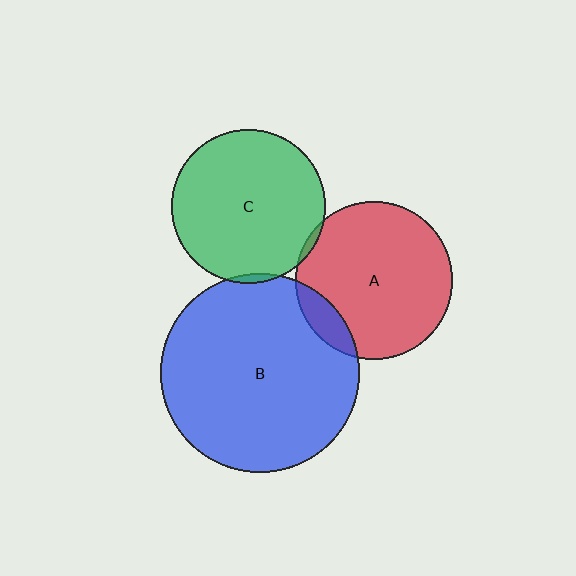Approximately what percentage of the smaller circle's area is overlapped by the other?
Approximately 5%.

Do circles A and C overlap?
Yes.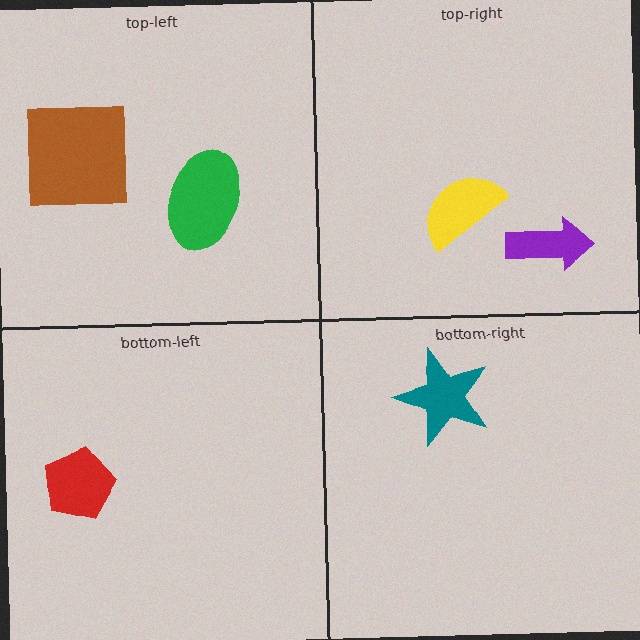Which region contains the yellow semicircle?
The top-right region.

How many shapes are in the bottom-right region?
1.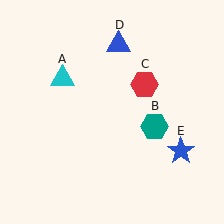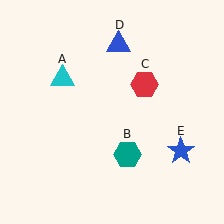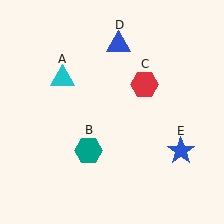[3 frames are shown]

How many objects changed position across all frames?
1 object changed position: teal hexagon (object B).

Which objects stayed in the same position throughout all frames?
Cyan triangle (object A) and red hexagon (object C) and blue triangle (object D) and blue star (object E) remained stationary.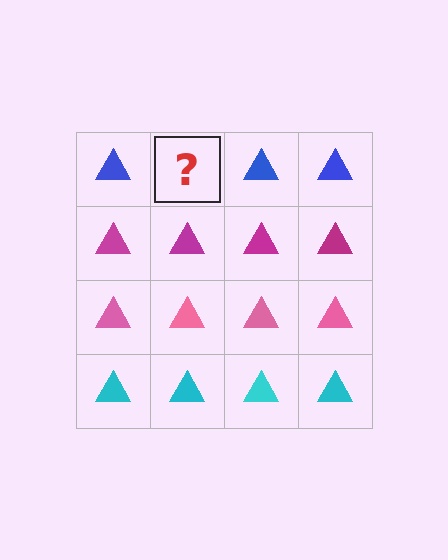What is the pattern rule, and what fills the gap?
The rule is that each row has a consistent color. The gap should be filled with a blue triangle.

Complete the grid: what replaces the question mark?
The question mark should be replaced with a blue triangle.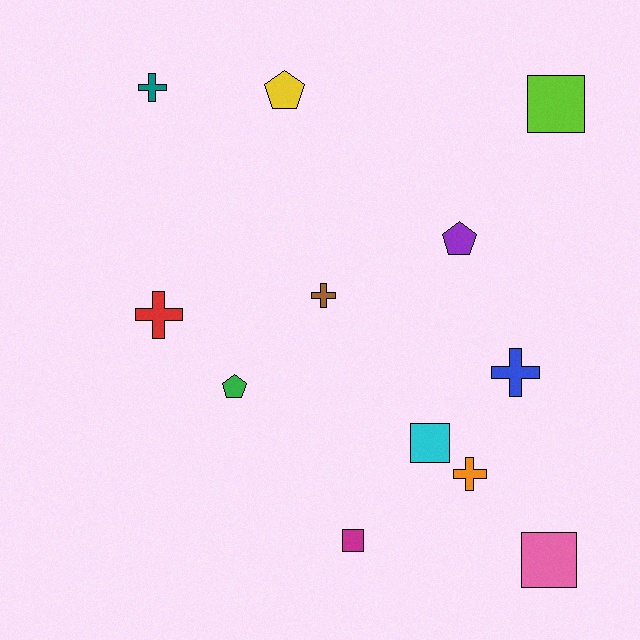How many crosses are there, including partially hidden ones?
There are 5 crosses.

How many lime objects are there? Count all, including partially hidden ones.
There is 1 lime object.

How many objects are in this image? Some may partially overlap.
There are 12 objects.